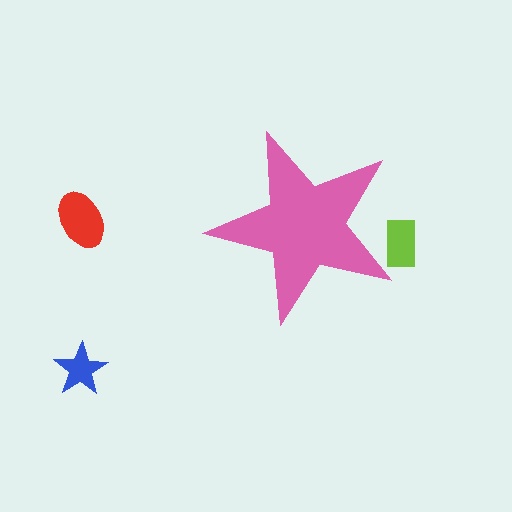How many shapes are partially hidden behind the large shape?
1 shape is partially hidden.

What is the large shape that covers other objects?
A pink star.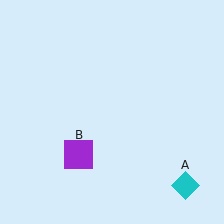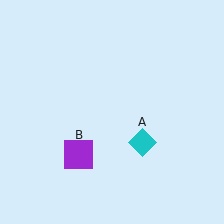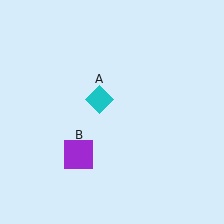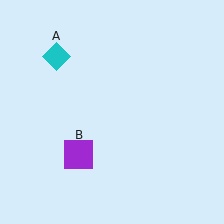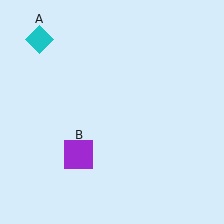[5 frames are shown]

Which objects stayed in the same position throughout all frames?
Purple square (object B) remained stationary.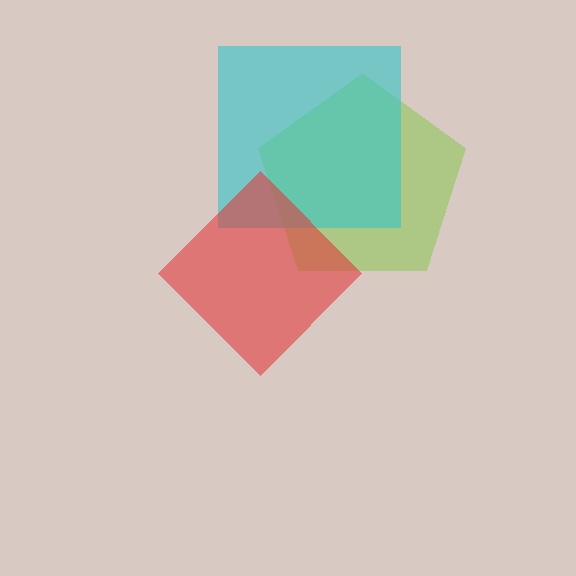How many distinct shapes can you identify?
There are 3 distinct shapes: a lime pentagon, a cyan square, a red diamond.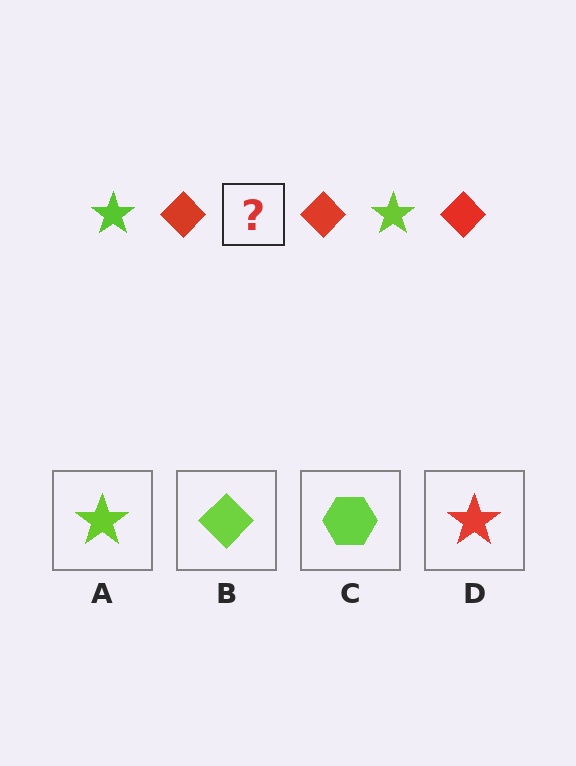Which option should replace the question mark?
Option A.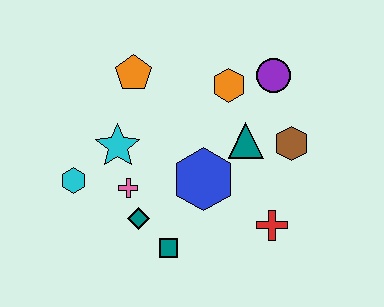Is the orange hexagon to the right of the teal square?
Yes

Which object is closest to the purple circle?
The orange hexagon is closest to the purple circle.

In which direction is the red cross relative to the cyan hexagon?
The red cross is to the right of the cyan hexagon.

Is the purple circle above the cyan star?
Yes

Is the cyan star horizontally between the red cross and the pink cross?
No